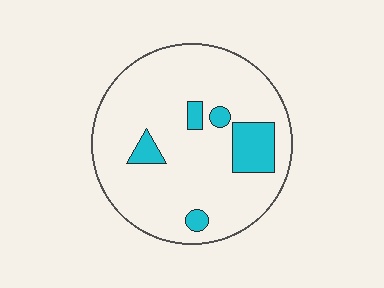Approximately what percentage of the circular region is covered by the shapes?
Approximately 15%.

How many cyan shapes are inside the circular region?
5.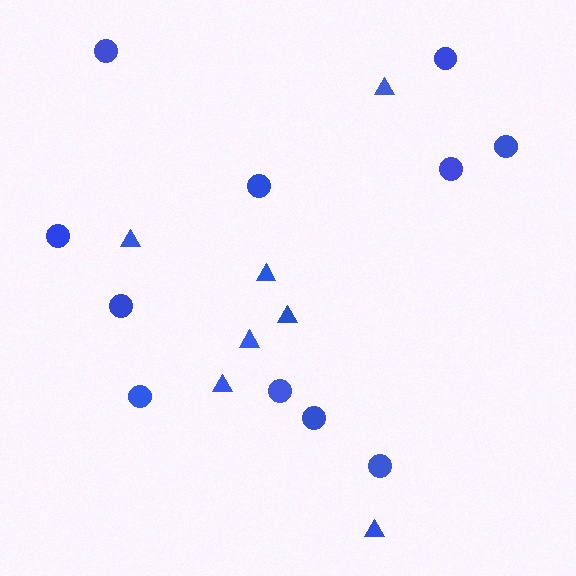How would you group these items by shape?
There are 2 groups: one group of circles (11) and one group of triangles (7).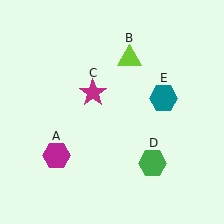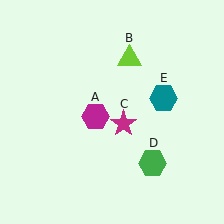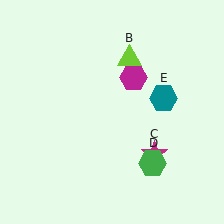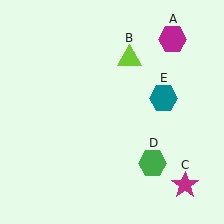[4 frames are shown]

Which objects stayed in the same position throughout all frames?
Lime triangle (object B) and green hexagon (object D) and teal hexagon (object E) remained stationary.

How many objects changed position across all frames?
2 objects changed position: magenta hexagon (object A), magenta star (object C).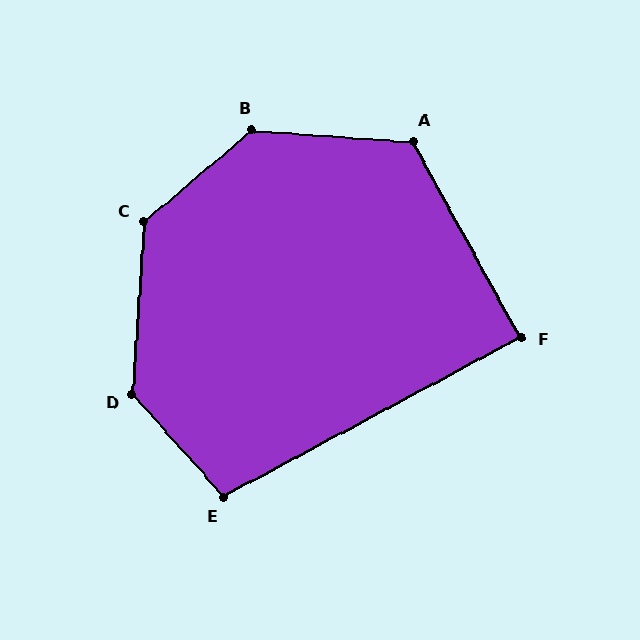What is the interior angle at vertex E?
Approximately 103 degrees (obtuse).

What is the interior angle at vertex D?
Approximately 135 degrees (obtuse).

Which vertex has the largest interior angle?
B, at approximately 136 degrees.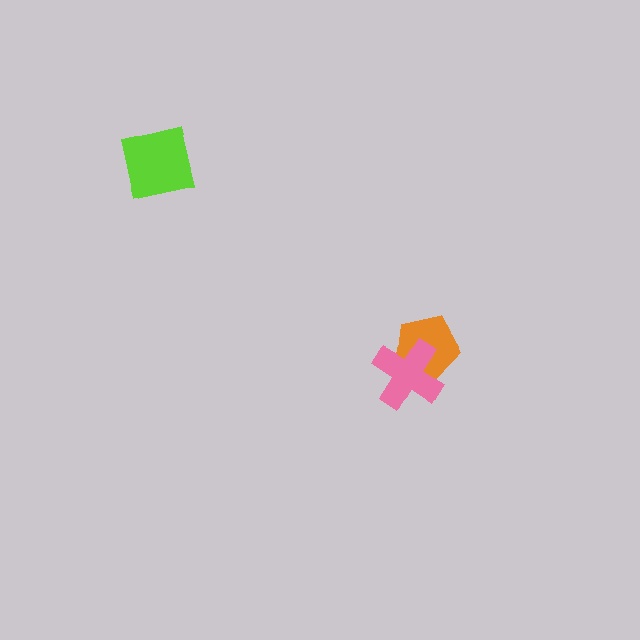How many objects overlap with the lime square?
0 objects overlap with the lime square.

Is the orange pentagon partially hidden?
Yes, it is partially covered by another shape.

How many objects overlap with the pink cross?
1 object overlaps with the pink cross.